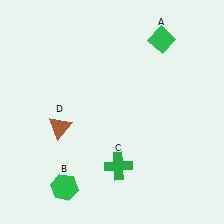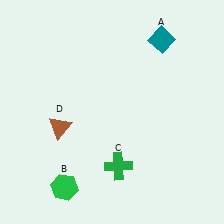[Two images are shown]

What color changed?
The diamond (A) changed from green in Image 1 to teal in Image 2.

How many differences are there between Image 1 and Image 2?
There is 1 difference between the two images.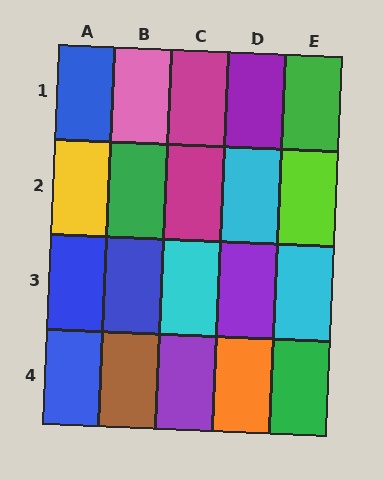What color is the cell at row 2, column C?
Magenta.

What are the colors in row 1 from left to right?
Blue, pink, magenta, purple, green.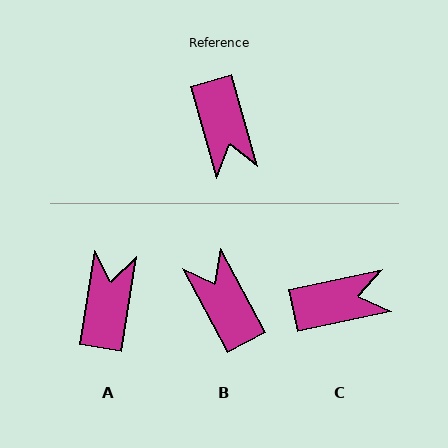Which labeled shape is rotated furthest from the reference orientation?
B, about 167 degrees away.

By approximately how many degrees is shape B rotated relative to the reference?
Approximately 167 degrees clockwise.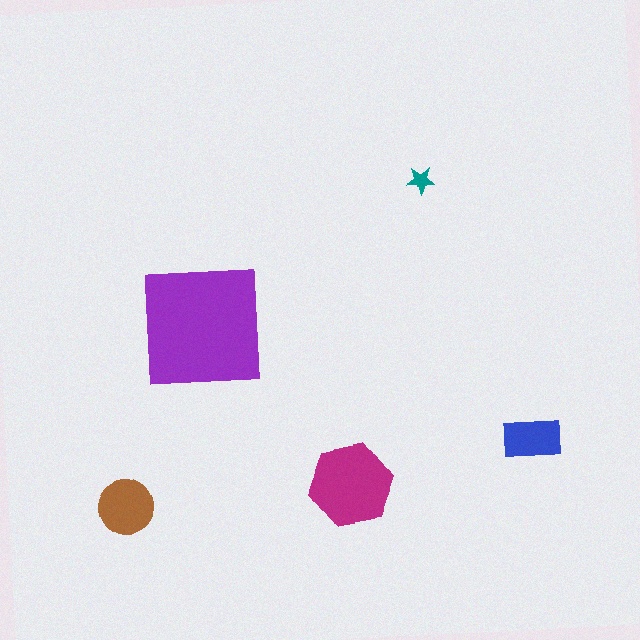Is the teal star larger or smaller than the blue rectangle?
Smaller.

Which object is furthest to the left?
The brown circle is leftmost.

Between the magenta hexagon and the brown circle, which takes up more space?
The magenta hexagon.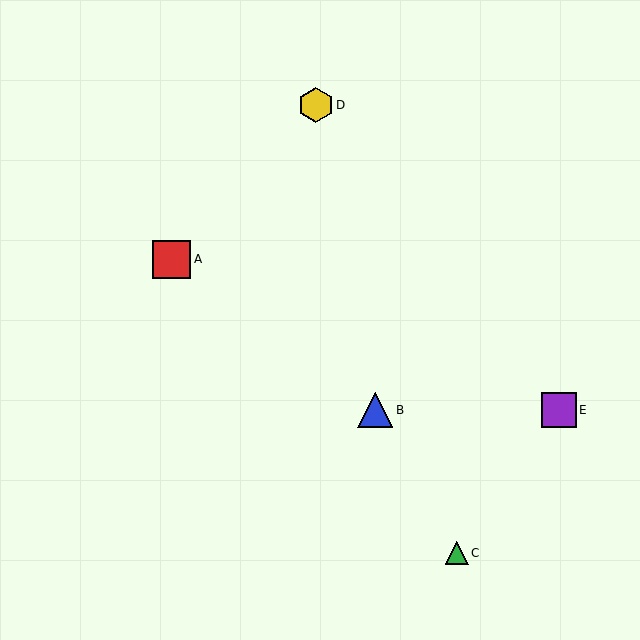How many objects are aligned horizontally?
2 objects (B, E) are aligned horizontally.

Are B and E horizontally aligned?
Yes, both are at y≈410.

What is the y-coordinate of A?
Object A is at y≈259.